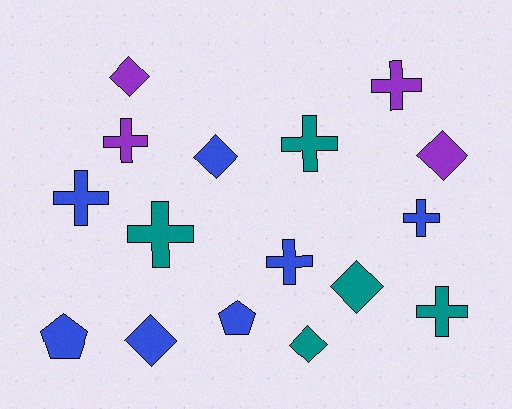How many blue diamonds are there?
There are 2 blue diamonds.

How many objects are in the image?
There are 16 objects.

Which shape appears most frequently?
Cross, with 8 objects.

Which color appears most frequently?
Blue, with 7 objects.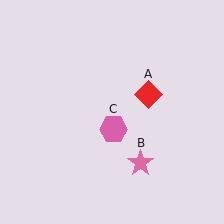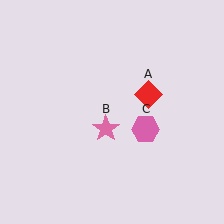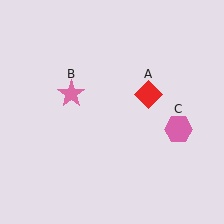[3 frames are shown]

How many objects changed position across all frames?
2 objects changed position: pink star (object B), pink hexagon (object C).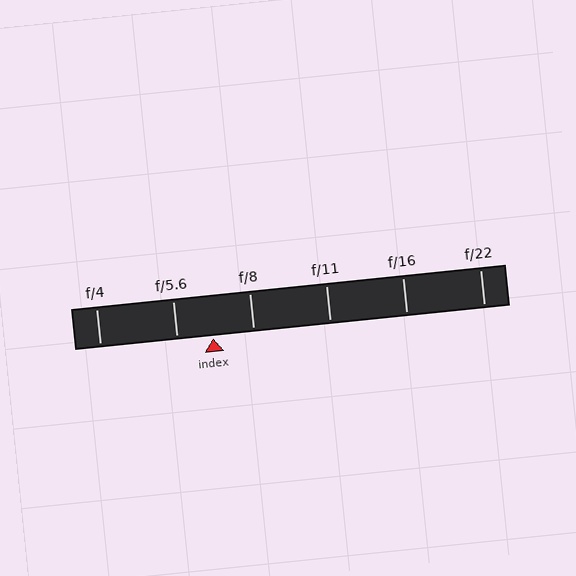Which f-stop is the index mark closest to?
The index mark is closest to f/5.6.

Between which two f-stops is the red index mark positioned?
The index mark is between f/5.6 and f/8.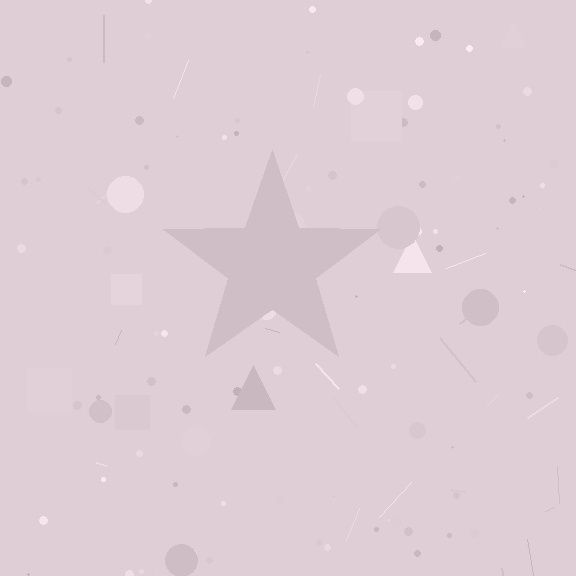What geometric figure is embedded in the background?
A star is embedded in the background.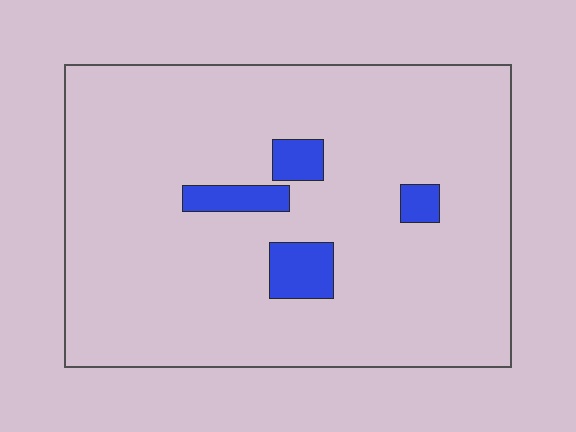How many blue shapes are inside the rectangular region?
4.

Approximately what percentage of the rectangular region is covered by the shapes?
Approximately 10%.